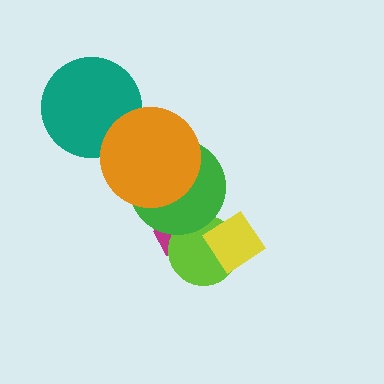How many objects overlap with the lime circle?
3 objects overlap with the lime circle.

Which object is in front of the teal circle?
The orange circle is in front of the teal circle.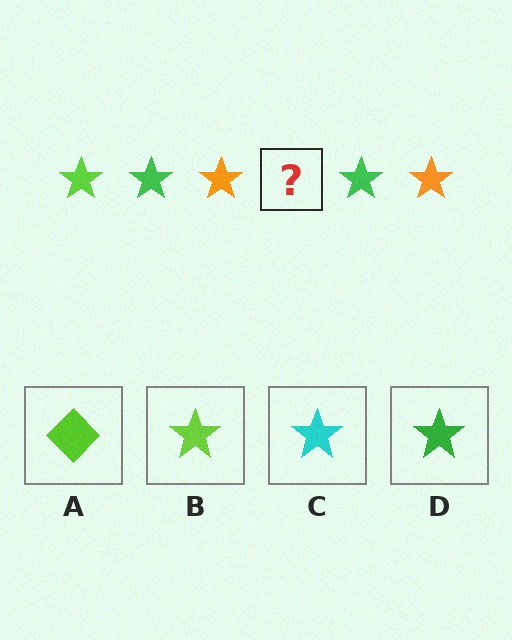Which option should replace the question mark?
Option B.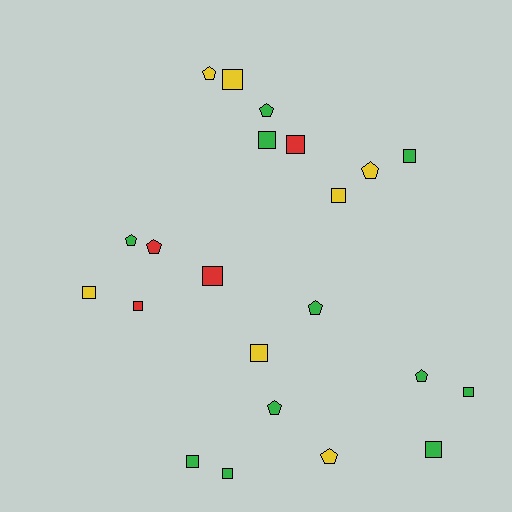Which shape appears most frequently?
Square, with 13 objects.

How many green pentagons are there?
There are 5 green pentagons.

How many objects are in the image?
There are 22 objects.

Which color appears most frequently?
Green, with 11 objects.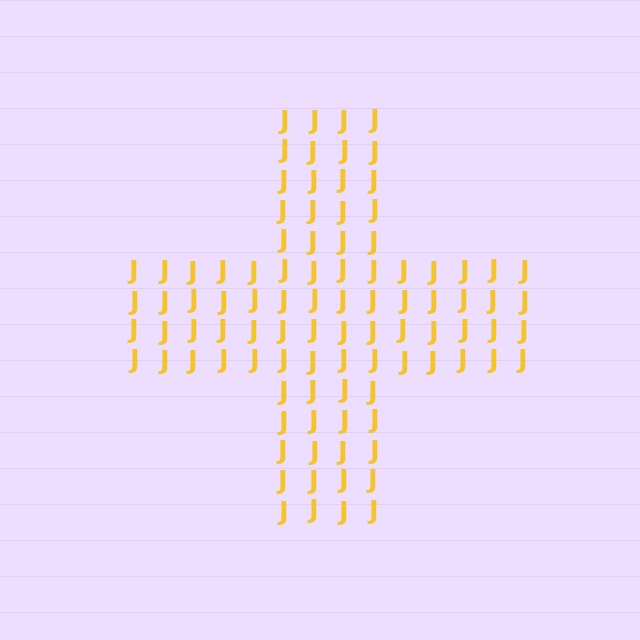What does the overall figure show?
The overall figure shows a cross.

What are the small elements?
The small elements are letter J's.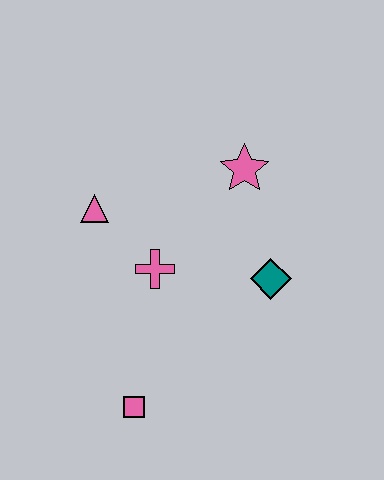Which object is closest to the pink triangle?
The pink cross is closest to the pink triangle.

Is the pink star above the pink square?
Yes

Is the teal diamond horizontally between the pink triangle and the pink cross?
No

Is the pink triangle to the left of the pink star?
Yes